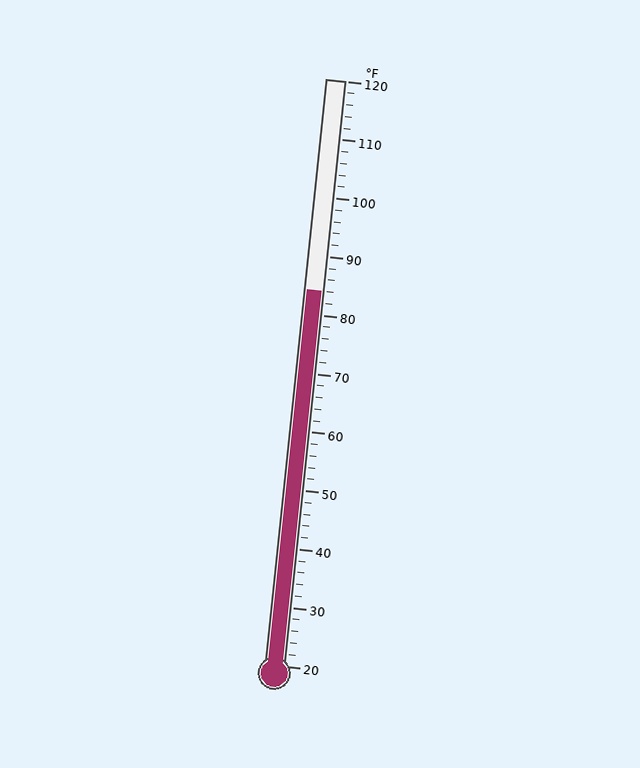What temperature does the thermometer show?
The thermometer shows approximately 84°F.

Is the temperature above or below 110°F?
The temperature is below 110°F.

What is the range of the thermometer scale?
The thermometer scale ranges from 20°F to 120°F.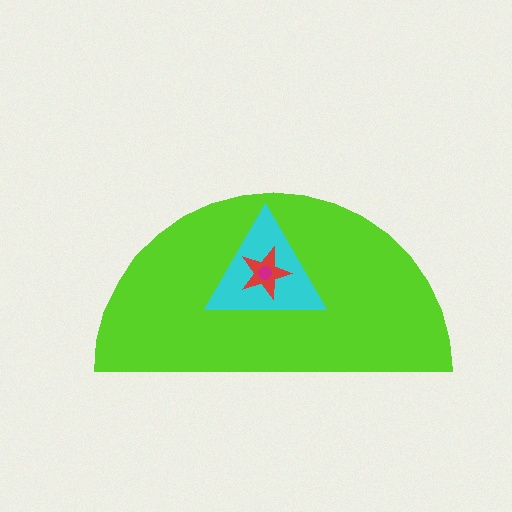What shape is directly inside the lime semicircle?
The cyan triangle.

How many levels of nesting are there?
4.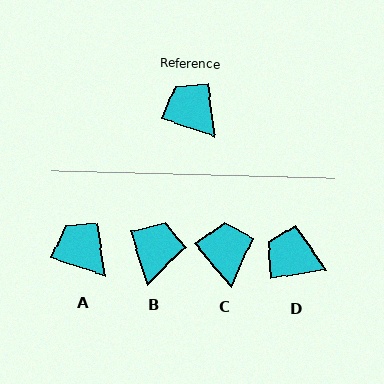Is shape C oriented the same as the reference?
No, it is off by about 32 degrees.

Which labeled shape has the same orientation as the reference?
A.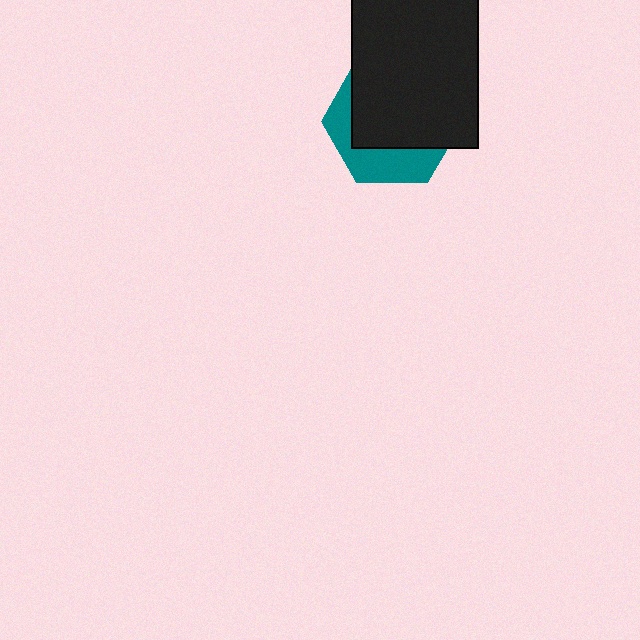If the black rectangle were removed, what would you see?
You would see the complete teal hexagon.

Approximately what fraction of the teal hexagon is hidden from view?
Roughly 66% of the teal hexagon is hidden behind the black rectangle.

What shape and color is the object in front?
The object in front is a black rectangle.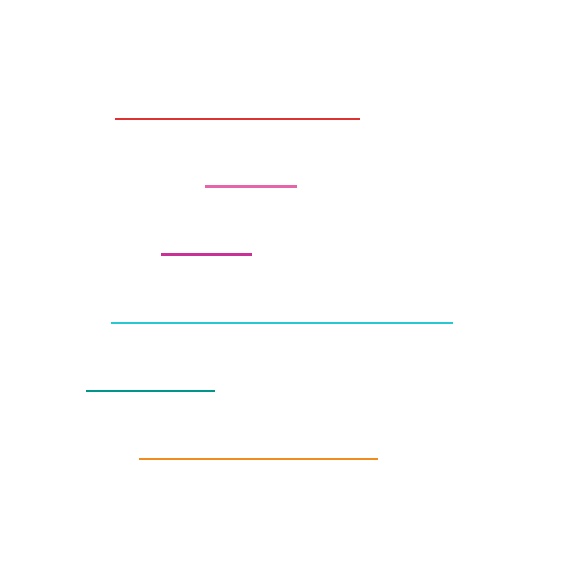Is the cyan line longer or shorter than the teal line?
The cyan line is longer than the teal line.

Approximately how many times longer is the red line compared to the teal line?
The red line is approximately 1.9 times the length of the teal line.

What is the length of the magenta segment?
The magenta segment is approximately 90 pixels long.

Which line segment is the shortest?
The magenta line is the shortest at approximately 90 pixels.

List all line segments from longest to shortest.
From longest to shortest: cyan, red, orange, teal, pink, magenta.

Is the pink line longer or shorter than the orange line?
The orange line is longer than the pink line.